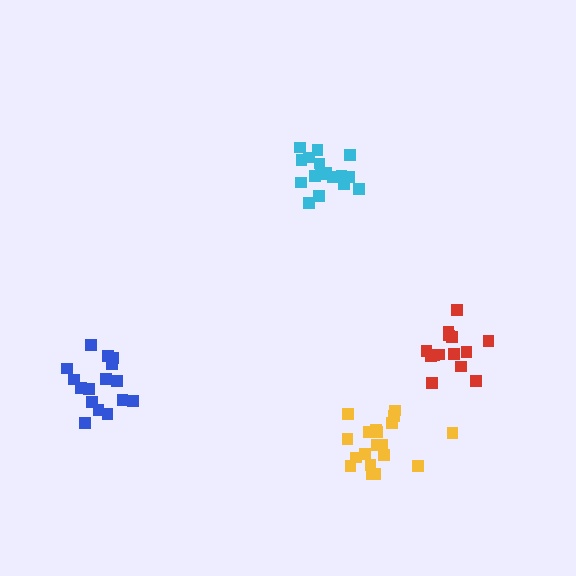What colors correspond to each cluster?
The clusters are colored: red, cyan, blue, yellow.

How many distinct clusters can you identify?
There are 4 distinct clusters.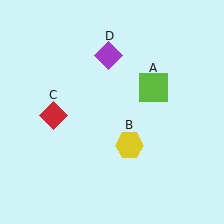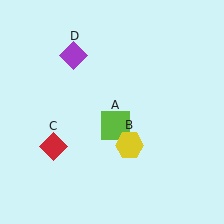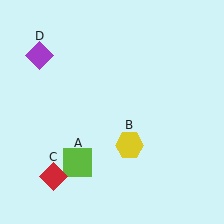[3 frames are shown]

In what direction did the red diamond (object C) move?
The red diamond (object C) moved down.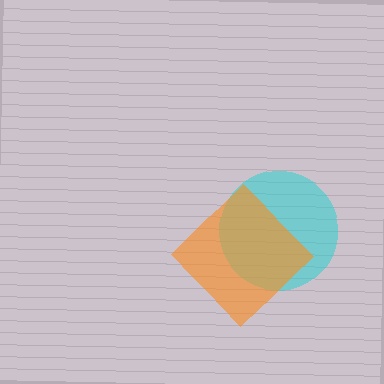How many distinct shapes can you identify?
There are 2 distinct shapes: a cyan circle, an orange diamond.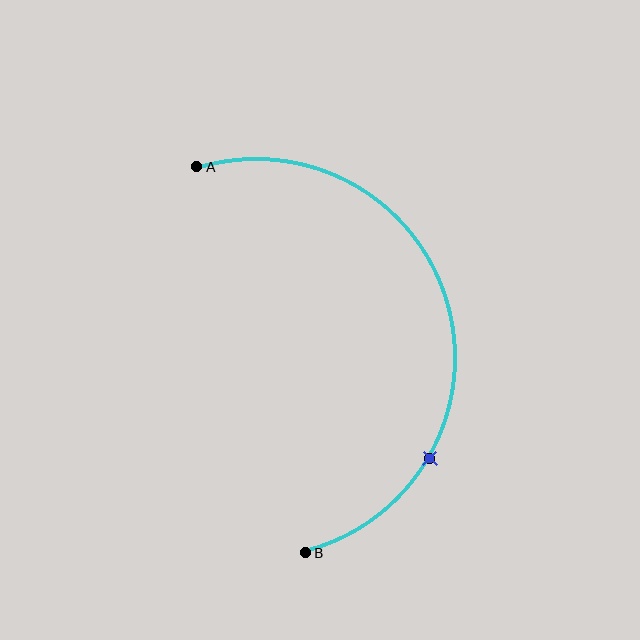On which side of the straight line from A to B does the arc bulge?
The arc bulges to the right of the straight line connecting A and B.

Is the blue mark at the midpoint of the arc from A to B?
No. The blue mark lies on the arc but is closer to endpoint B. The arc midpoint would be at the point on the curve equidistant along the arc from both A and B.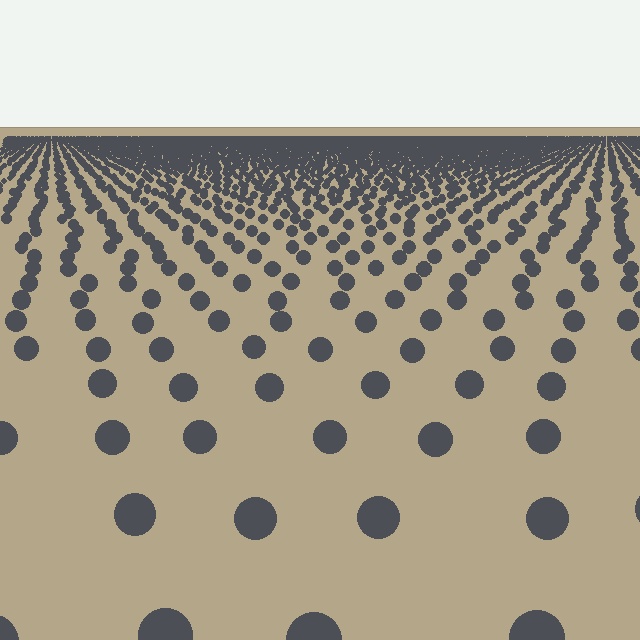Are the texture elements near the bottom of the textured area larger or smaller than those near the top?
Larger. Near the bottom, elements are closer to the viewer and appear at a bigger on-screen size.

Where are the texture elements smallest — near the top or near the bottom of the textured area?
Near the top.